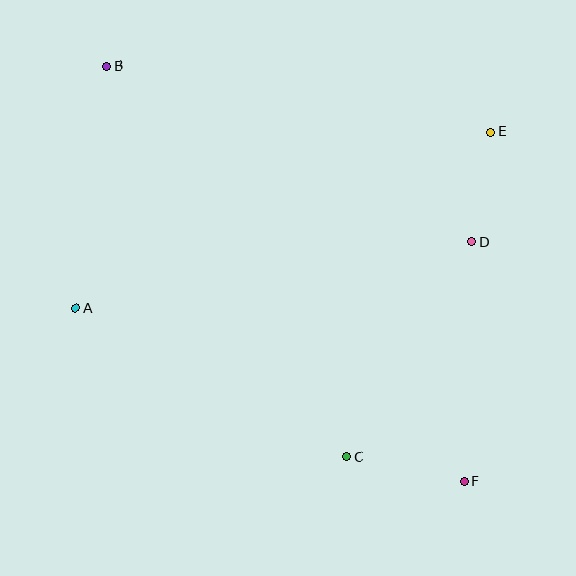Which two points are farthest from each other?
Points B and F are farthest from each other.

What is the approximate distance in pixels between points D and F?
The distance between D and F is approximately 240 pixels.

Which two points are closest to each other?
Points D and E are closest to each other.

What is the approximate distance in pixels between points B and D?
The distance between B and D is approximately 405 pixels.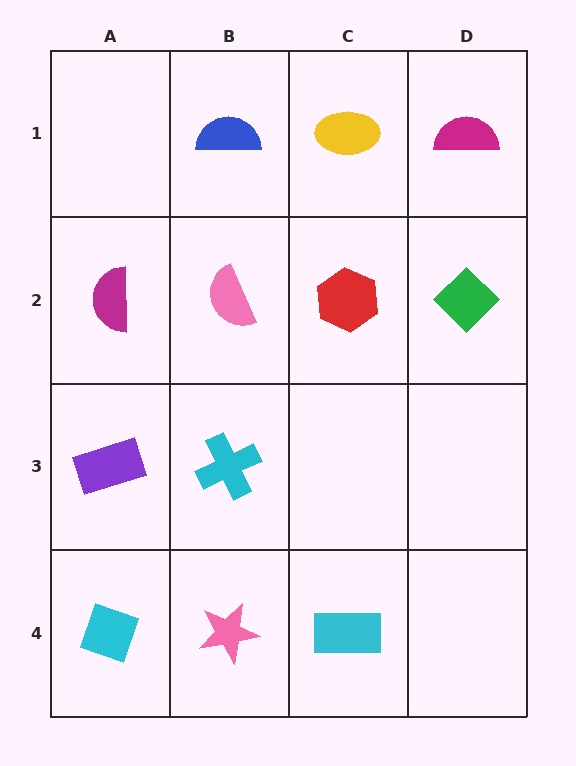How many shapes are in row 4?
3 shapes.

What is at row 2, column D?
A green diamond.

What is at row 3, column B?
A cyan cross.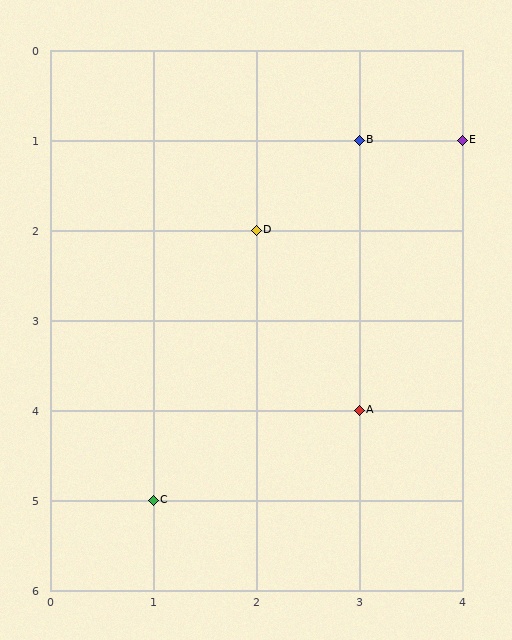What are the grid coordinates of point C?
Point C is at grid coordinates (1, 5).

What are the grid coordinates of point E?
Point E is at grid coordinates (4, 1).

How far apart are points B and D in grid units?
Points B and D are 1 column and 1 row apart (about 1.4 grid units diagonally).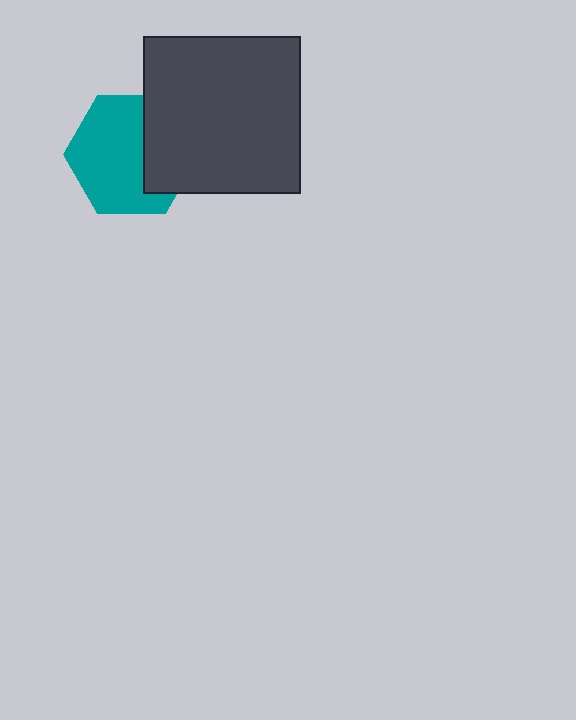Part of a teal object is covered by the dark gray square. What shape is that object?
It is a hexagon.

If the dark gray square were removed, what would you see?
You would see the complete teal hexagon.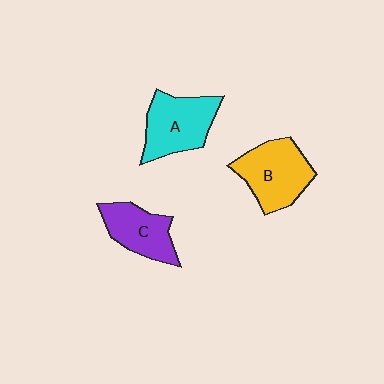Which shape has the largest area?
Shape B (yellow).